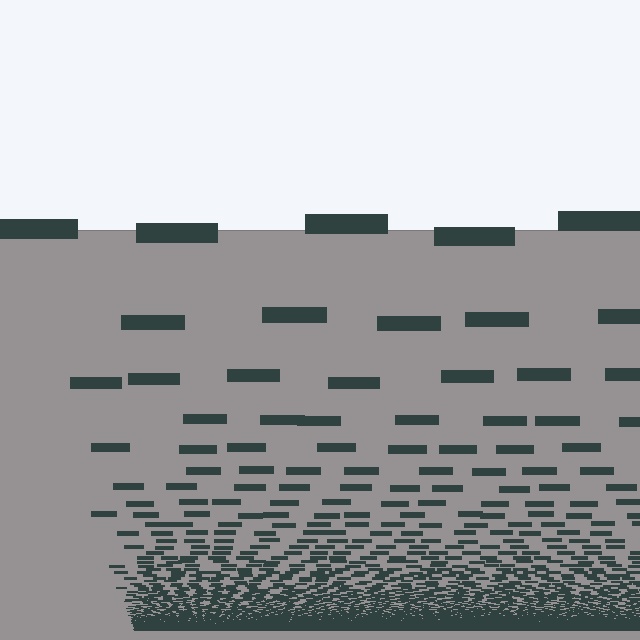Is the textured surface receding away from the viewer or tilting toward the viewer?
The surface appears to tilt toward the viewer. Texture elements get larger and sparser toward the top.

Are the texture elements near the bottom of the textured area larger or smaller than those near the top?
Smaller. The gradient is inverted — elements near the bottom are smaller and denser.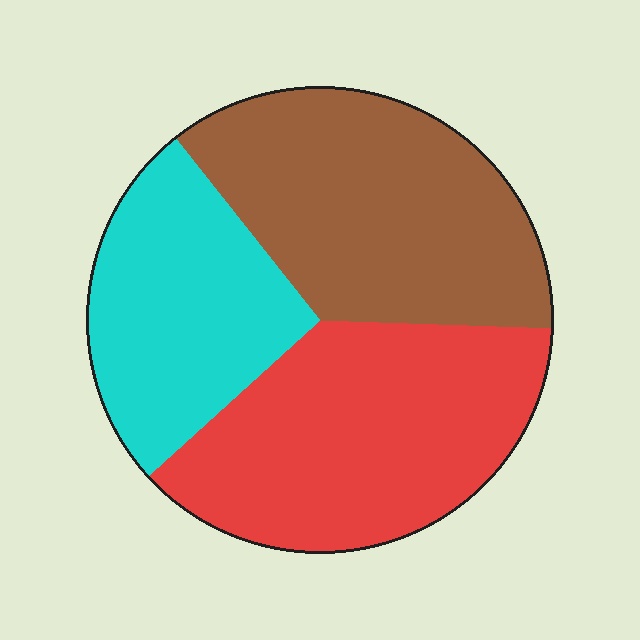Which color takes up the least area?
Cyan, at roughly 25%.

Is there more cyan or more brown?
Brown.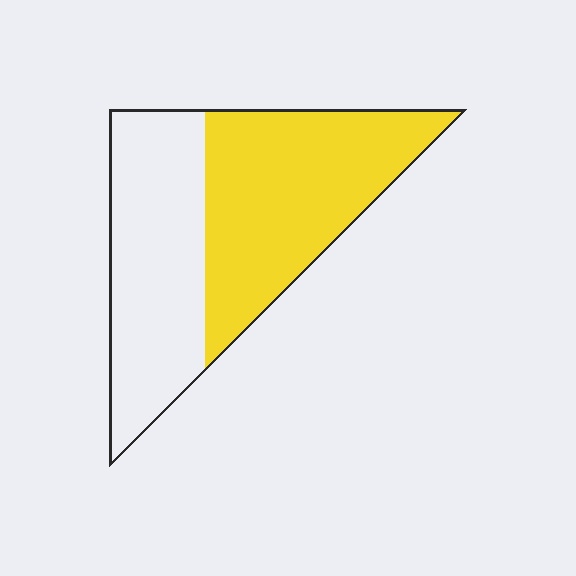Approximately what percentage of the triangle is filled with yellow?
Approximately 55%.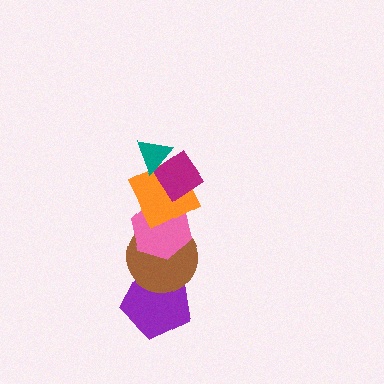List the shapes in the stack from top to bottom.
From top to bottom: the teal triangle, the magenta diamond, the orange square, the pink hexagon, the brown circle, the purple pentagon.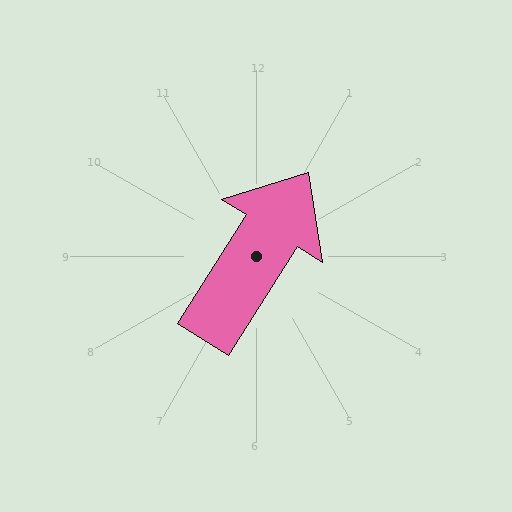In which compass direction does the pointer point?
Northeast.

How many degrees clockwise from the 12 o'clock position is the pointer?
Approximately 32 degrees.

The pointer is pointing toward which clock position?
Roughly 1 o'clock.